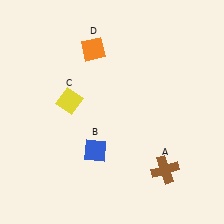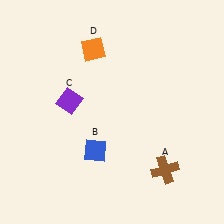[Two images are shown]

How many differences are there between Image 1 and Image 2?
There is 1 difference between the two images.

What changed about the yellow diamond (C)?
In Image 1, C is yellow. In Image 2, it changed to purple.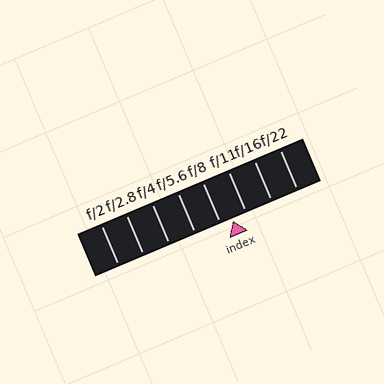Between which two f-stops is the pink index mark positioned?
The index mark is between f/8 and f/11.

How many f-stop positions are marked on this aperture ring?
There are 8 f-stop positions marked.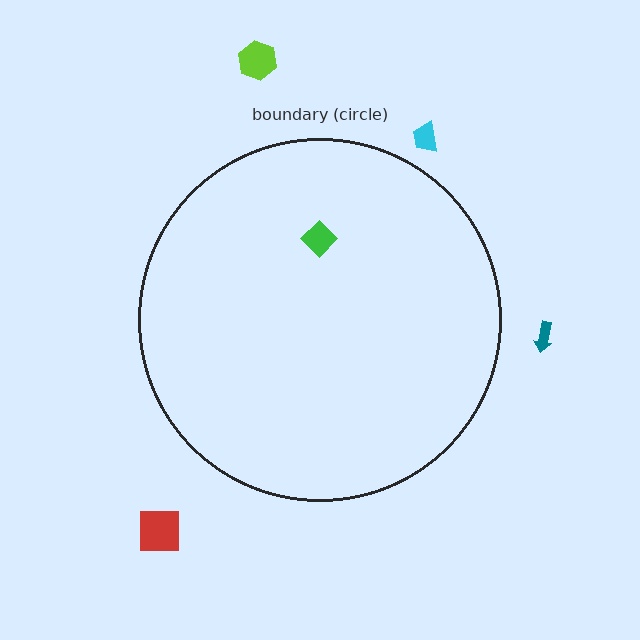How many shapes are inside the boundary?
1 inside, 4 outside.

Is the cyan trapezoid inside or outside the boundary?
Outside.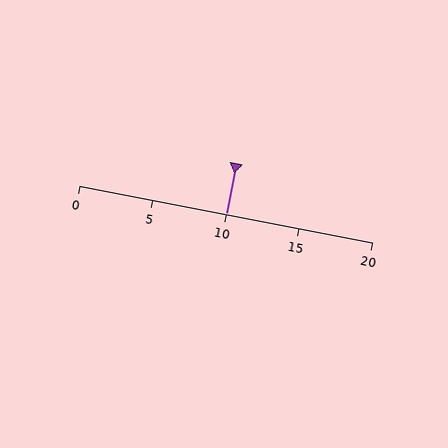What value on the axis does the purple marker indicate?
The marker indicates approximately 10.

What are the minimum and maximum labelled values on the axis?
The axis runs from 0 to 20.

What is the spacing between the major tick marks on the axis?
The major ticks are spaced 5 apart.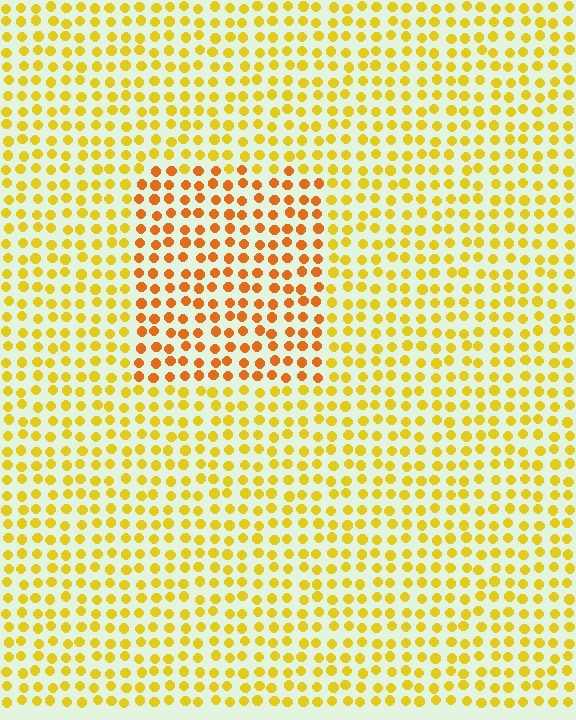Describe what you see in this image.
The image is filled with small yellow elements in a uniform arrangement. A rectangle-shaped region is visible where the elements are tinted to a slightly different hue, forming a subtle color boundary.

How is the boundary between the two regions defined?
The boundary is defined purely by a slight shift in hue (about 29 degrees). Spacing, size, and orientation are identical on both sides.